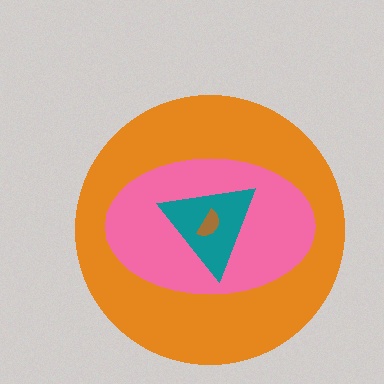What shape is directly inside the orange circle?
The pink ellipse.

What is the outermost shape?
The orange circle.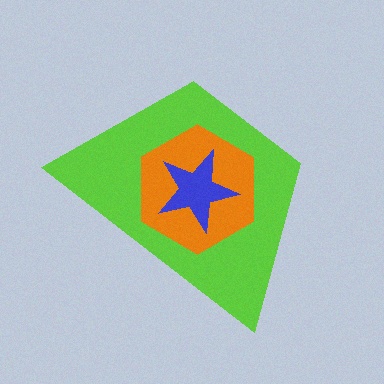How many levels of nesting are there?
3.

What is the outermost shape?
The lime trapezoid.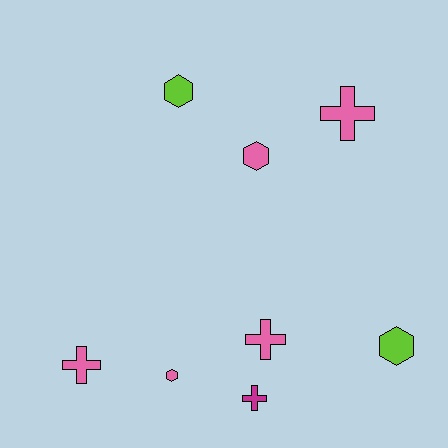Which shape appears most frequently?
Hexagon, with 4 objects.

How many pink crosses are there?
There are 3 pink crosses.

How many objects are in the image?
There are 8 objects.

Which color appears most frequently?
Pink, with 5 objects.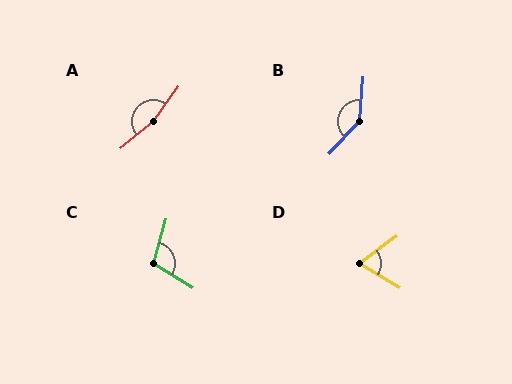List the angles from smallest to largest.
D (67°), C (106°), B (141°), A (165°).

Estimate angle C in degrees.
Approximately 106 degrees.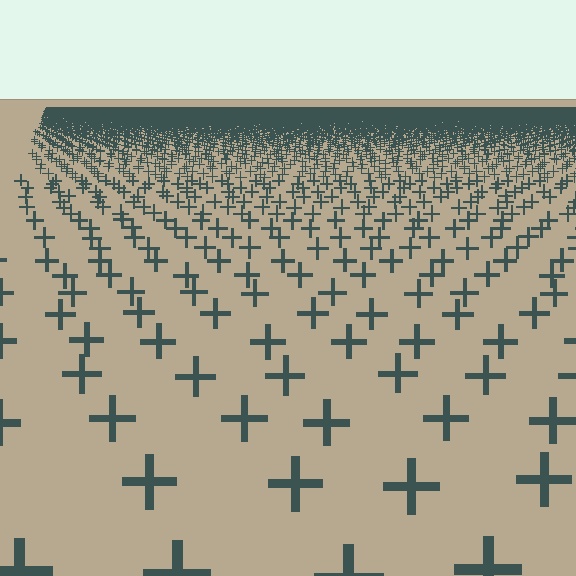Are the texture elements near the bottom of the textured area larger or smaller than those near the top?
Larger. Near the bottom, elements are closer to the viewer and appear at a bigger on-screen size.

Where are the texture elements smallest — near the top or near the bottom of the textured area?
Near the top.